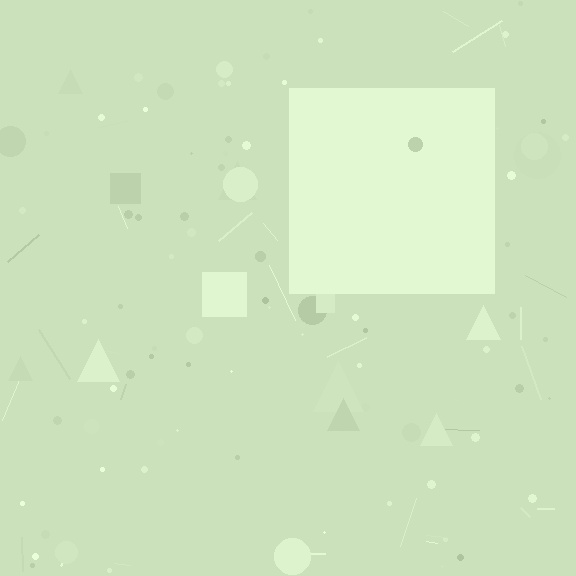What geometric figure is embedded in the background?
A square is embedded in the background.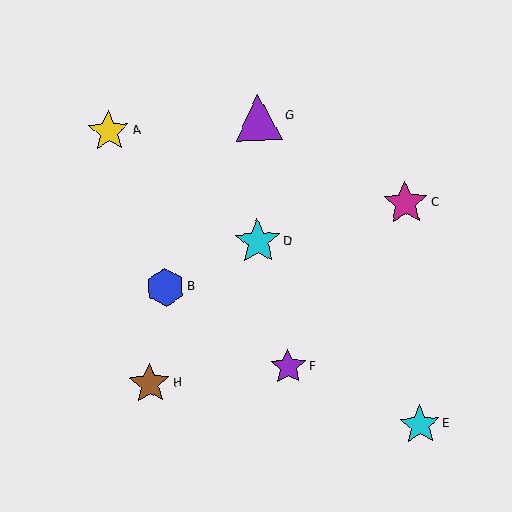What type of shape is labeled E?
Shape E is a cyan star.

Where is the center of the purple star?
The center of the purple star is at (288, 367).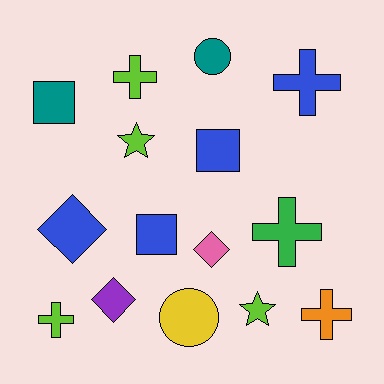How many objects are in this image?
There are 15 objects.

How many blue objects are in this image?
There are 4 blue objects.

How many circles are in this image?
There are 2 circles.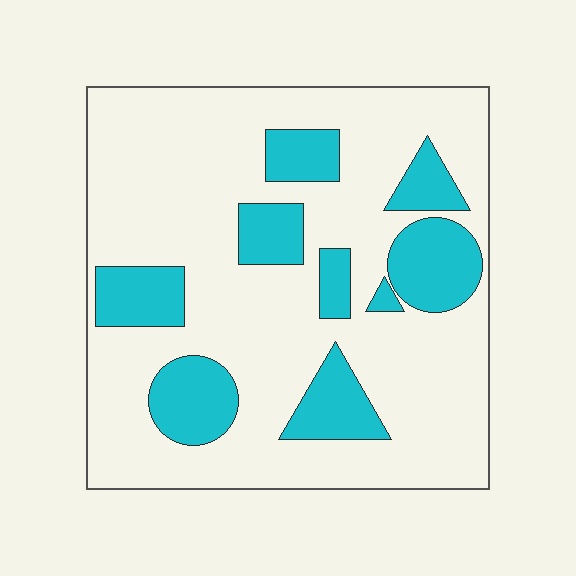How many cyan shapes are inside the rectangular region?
9.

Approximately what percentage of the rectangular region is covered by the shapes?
Approximately 25%.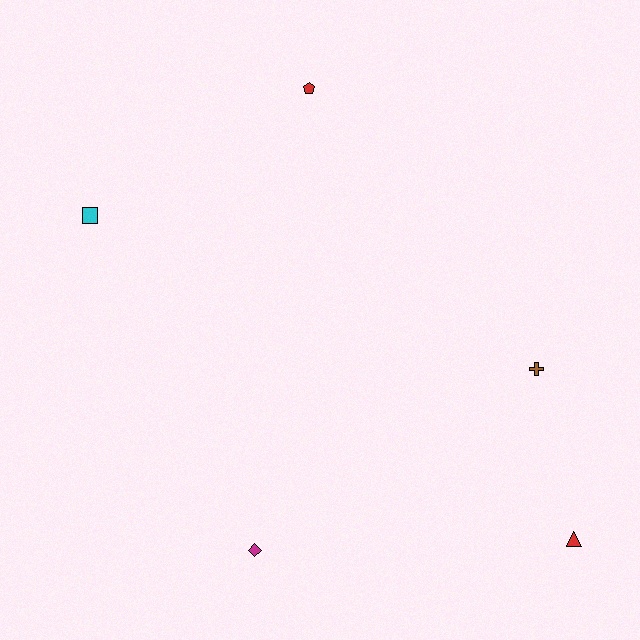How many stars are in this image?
There are no stars.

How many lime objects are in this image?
There are no lime objects.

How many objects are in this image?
There are 5 objects.